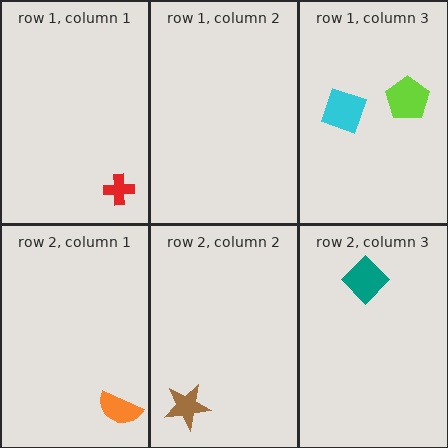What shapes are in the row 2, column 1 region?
The orange semicircle.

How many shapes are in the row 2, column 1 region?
1.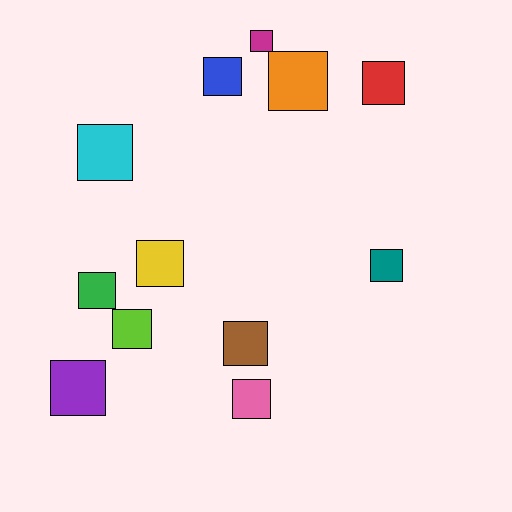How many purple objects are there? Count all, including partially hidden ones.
There is 1 purple object.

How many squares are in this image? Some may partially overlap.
There are 12 squares.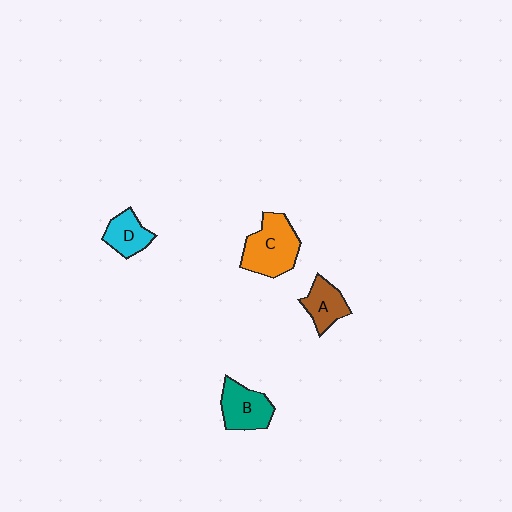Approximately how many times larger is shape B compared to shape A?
Approximately 1.3 times.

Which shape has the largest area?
Shape C (orange).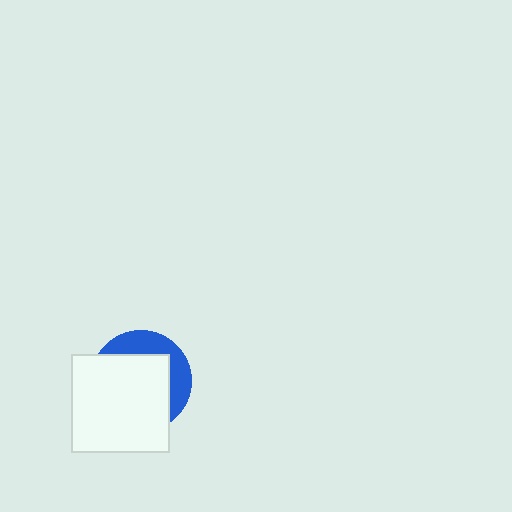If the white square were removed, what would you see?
You would see the complete blue circle.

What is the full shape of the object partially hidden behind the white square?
The partially hidden object is a blue circle.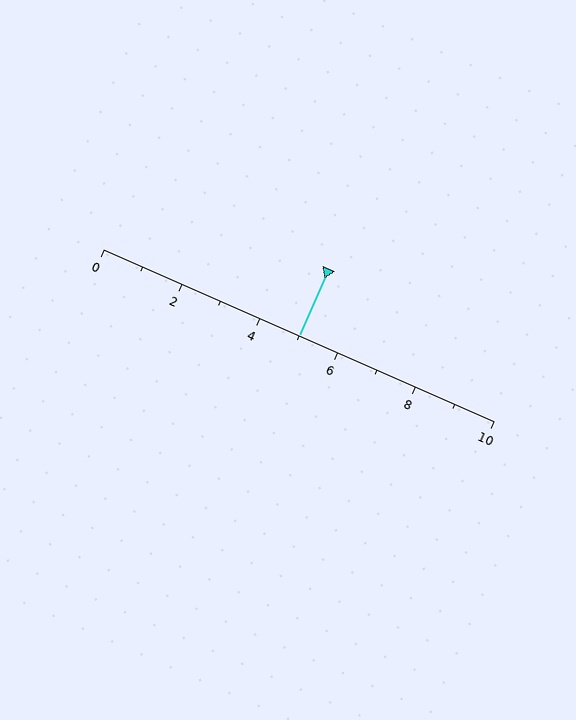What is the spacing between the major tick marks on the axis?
The major ticks are spaced 2 apart.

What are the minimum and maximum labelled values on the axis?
The axis runs from 0 to 10.